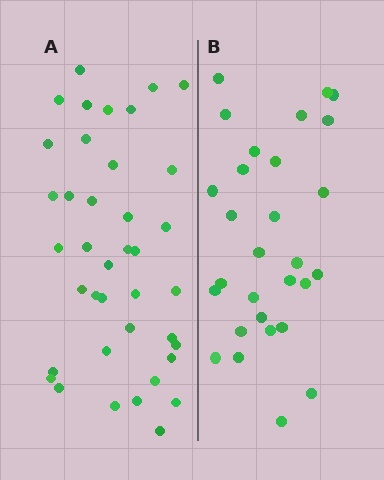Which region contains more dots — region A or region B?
Region A (the left region) has more dots.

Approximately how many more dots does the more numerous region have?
Region A has roughly 10 or so more dots than region B.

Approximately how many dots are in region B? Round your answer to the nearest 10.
About 30 dots. (The exact count is 29, which rounds to 30.)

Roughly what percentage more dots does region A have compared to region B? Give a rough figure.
About 35% more.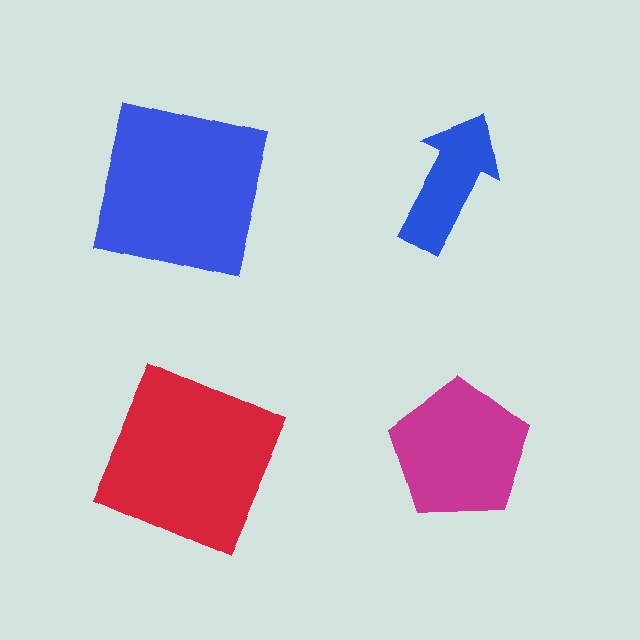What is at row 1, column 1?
A blue square.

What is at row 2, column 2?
A magenta pentagon.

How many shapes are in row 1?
2 shapes.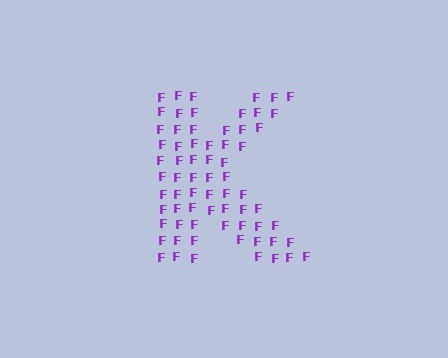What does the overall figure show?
The overall figure shows the letter K.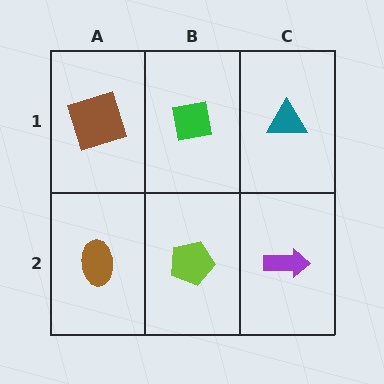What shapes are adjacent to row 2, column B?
A green square (row 1, column B), a brown ellipse (row 2, column A), a purple arrow (row 2, column C).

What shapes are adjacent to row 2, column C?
A teal triangle (row 1, column C), a lime pentagon (row 2, column B).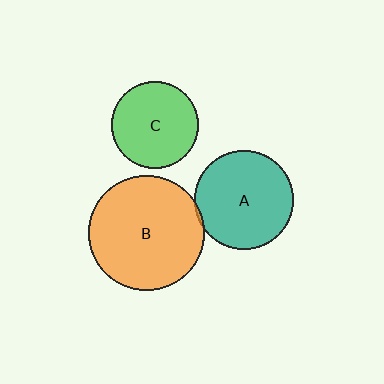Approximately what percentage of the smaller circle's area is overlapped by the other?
Approximately 5%.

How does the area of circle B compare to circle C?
Approximately 1.8 times.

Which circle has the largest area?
Circle B (orange).